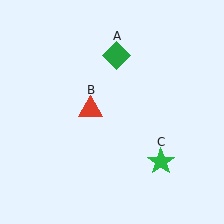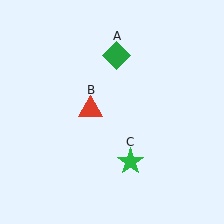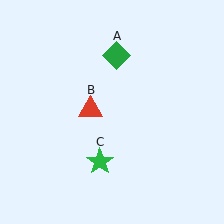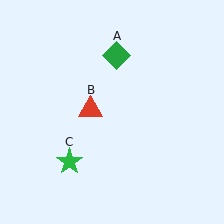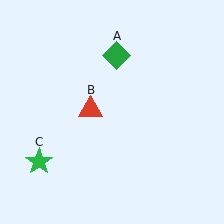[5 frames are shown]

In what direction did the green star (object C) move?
The green star (object C) moved left.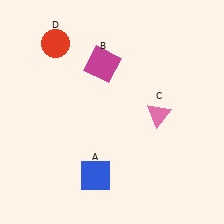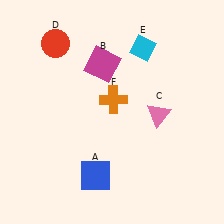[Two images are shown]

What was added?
A cyan diamond (E), an orange cross (F) were added in Image 2.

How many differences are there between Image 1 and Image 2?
There are 2 differences between the two images.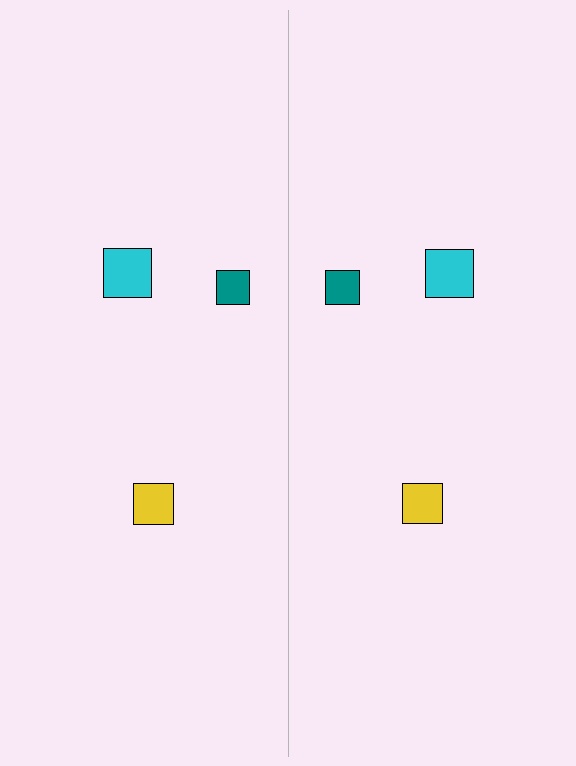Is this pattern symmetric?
Yes, this pattern has bilateral (reflection) symmetry.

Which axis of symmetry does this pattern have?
The pattern has a vertical axis of symmetry running through the center of the image.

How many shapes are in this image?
There are 6 shapes in this image.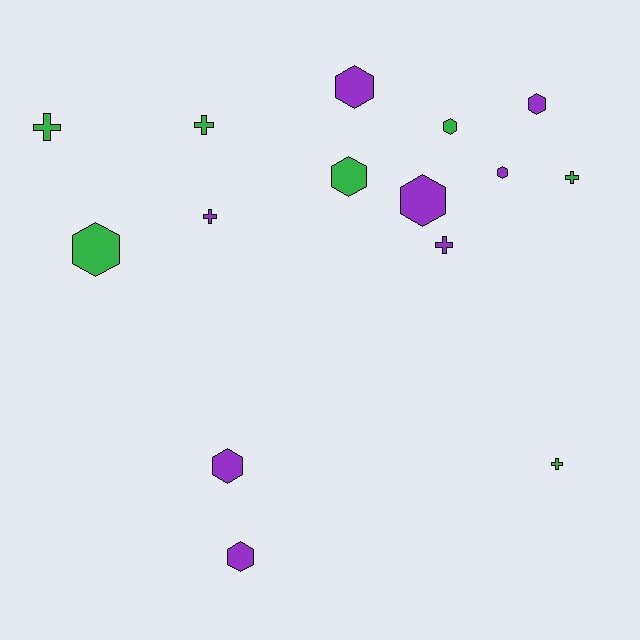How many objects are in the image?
There are 15 objects.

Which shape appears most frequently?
Hexagon, with 9 objects.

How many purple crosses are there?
There are 2 purple crosses.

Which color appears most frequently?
Purple, with 8 objects.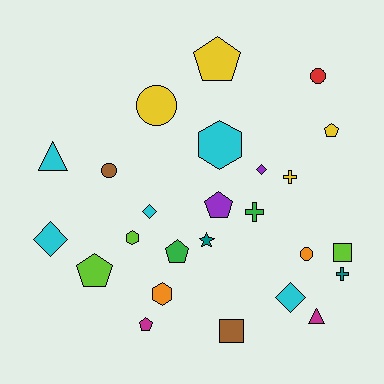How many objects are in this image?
There are 25 objects.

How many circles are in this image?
There are 4 circles.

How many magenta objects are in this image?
There are 2 magenta objects.